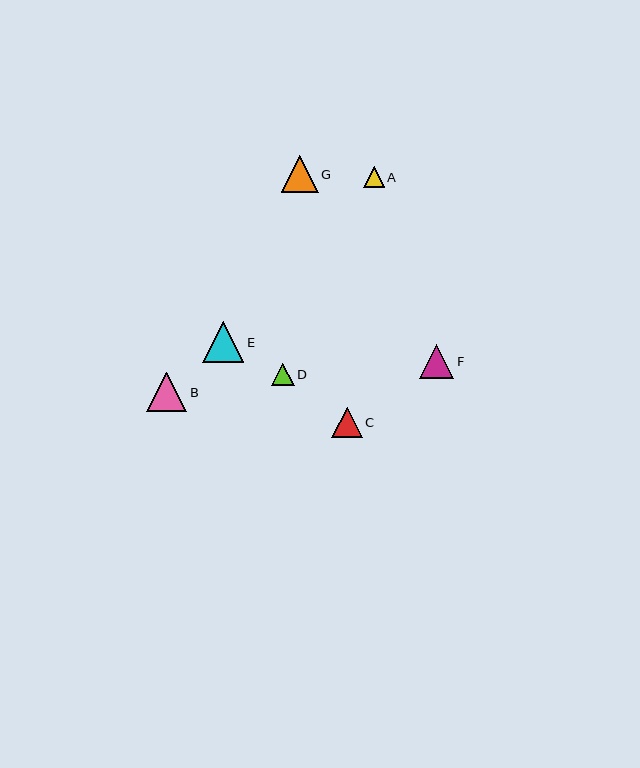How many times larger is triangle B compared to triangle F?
Triangle B is approximately 1.2 times the size of triangle F.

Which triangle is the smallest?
Triangle A is the smallest with a size of approximately 21 pixels.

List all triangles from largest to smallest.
From largest to smallest: E, B, G, F, C, D, A.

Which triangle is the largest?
Triangle E is the largest with a size of approximately 41 pixels.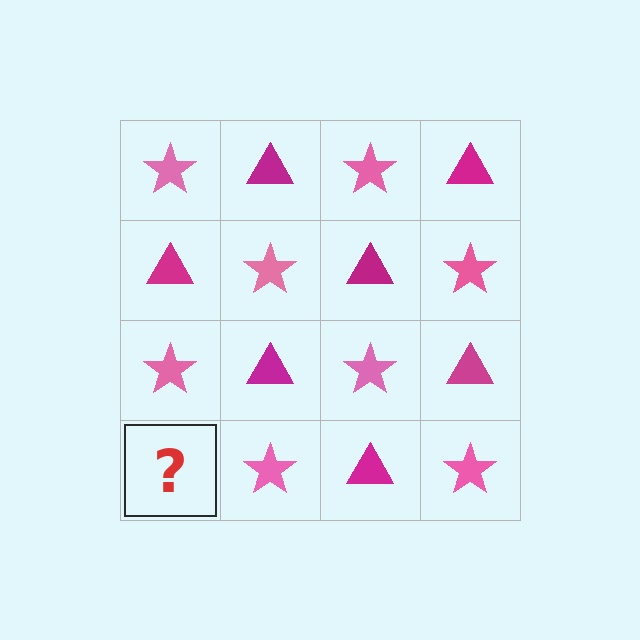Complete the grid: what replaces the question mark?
The question mark should be replaced with a magenta triangle.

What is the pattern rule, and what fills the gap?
The rule is that it alternates pink star and magenta triangle in a checkerboard pattern. The gap should be filled with a magenta triangle.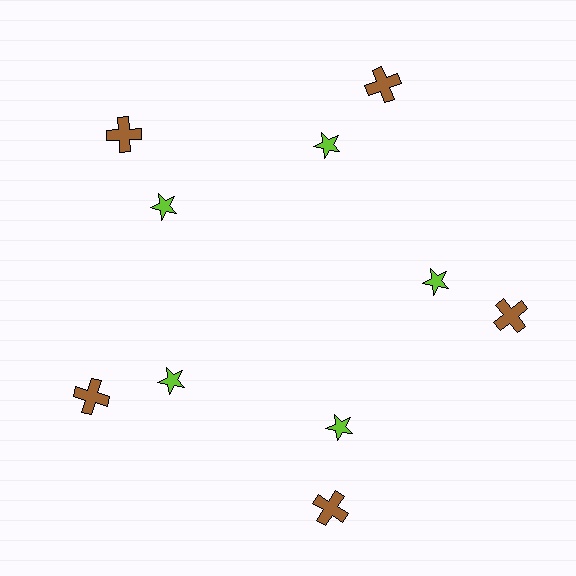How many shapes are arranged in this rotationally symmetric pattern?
There are 10 shapes, arranged in 5 groups of 2.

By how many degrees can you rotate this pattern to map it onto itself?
The pattern maps onto itself every 72 degrees of rotation.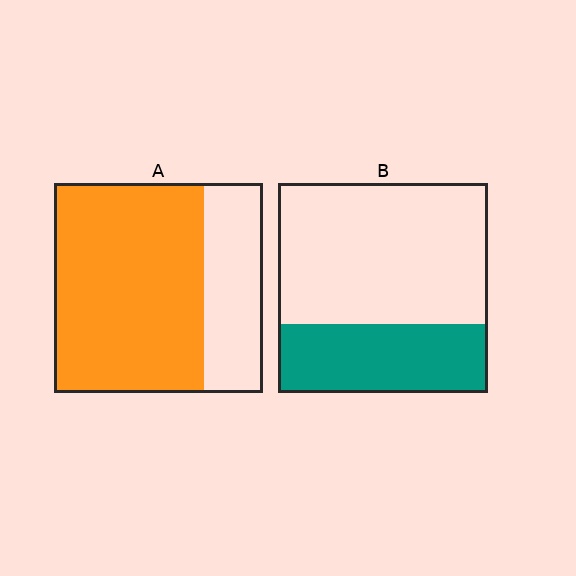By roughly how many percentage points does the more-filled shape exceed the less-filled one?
By roughly 40 percentage points (A over B).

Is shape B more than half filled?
No.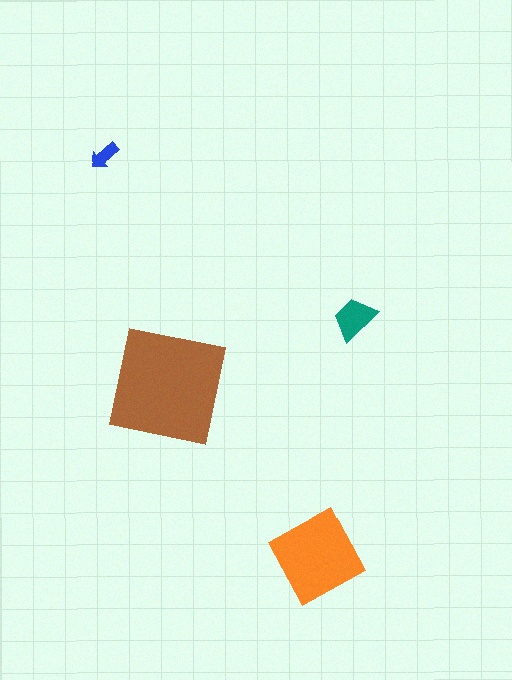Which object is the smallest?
The blue arrow.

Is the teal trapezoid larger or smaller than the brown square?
Smaller.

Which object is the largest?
The brown square.